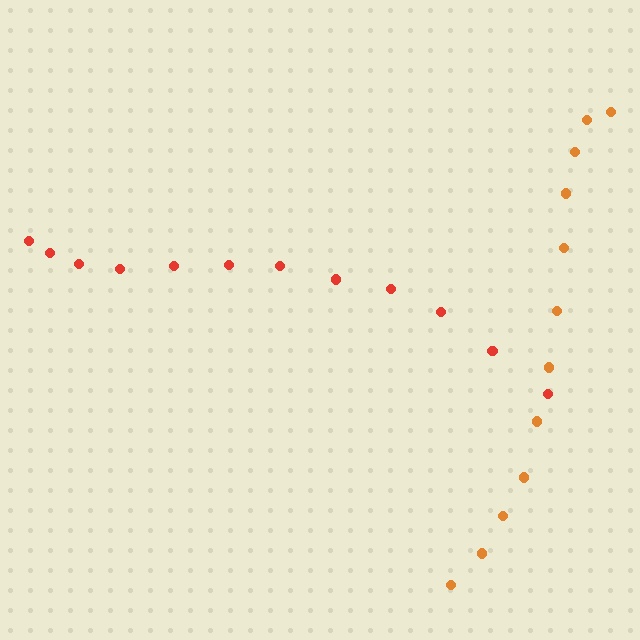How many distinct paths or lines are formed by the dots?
There are 2 distinct paths.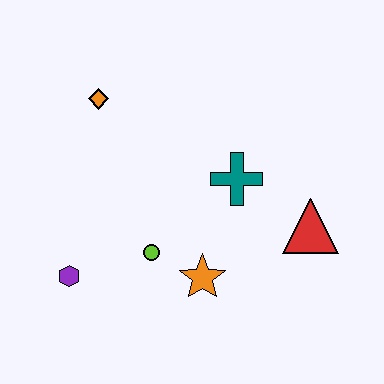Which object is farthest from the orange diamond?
The red triangle is farthest from the orange diamond.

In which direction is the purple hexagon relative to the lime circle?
The purple hexagon is to the left of the lime circle.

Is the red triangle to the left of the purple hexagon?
No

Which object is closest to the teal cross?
The red triangle is closest to the teal cross.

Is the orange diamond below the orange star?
No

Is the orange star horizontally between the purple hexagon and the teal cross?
Yes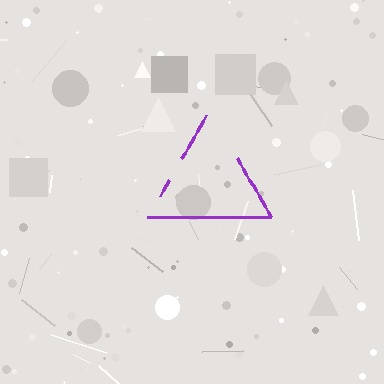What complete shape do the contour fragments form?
The contour fragments form a triangle.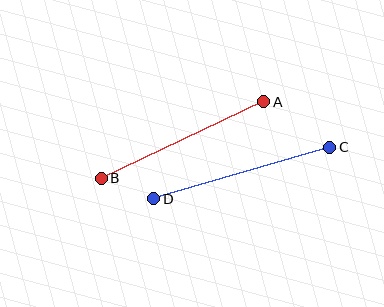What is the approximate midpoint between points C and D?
The midpoint is at approximately (242, 173) pixels.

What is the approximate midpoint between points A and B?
The midpoint is at approximately (183, 140) pixels.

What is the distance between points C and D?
The distance is approximately 184 pixels.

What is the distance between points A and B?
The distance is approximately 179 pixels.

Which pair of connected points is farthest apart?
Points C and D are farthest apart.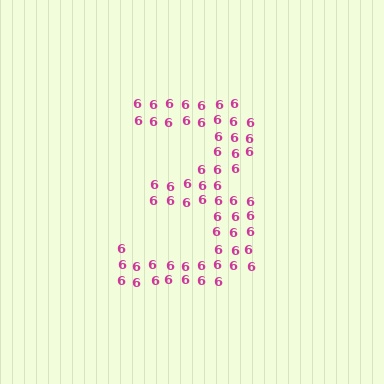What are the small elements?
The small elements are digit 6's.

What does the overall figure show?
The overall figure shows the digit 3.